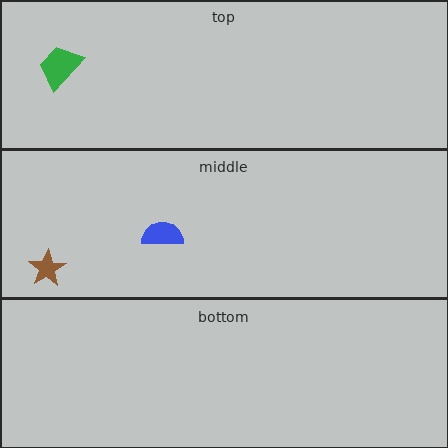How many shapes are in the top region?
1.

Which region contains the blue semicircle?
The middle region.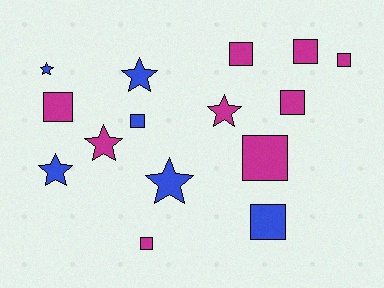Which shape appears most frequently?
Square, with 9 objects.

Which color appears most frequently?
Magenta, with 9 objects.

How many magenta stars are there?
There are 2 magenta stars.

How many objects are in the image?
There are 15 objects.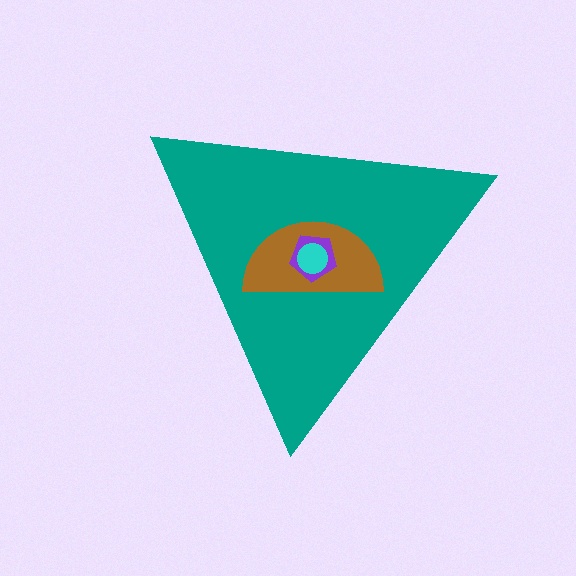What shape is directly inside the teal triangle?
The brown semicircle.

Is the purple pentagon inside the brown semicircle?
Yes.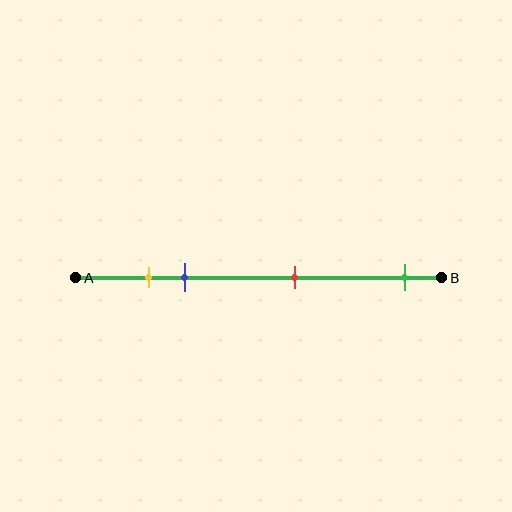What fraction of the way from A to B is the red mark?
The red mark is approximately 60% (0.6) of the way from A to B.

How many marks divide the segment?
There are 4 marks dividing the segment.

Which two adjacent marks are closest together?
The yellow and blue marks are the closest adjacent pair.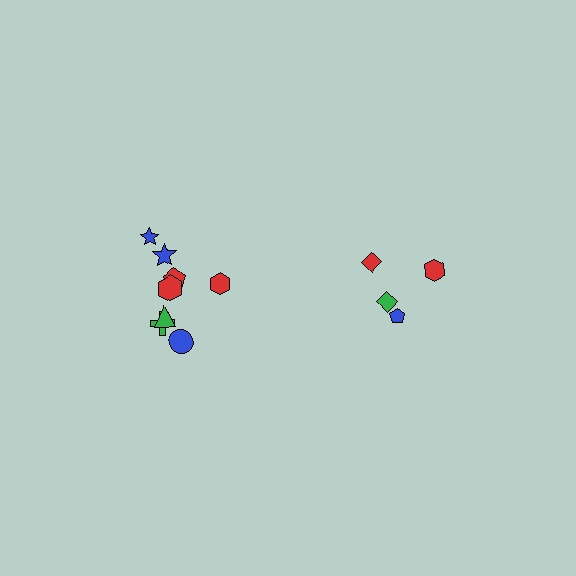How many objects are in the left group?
There are 8 objects.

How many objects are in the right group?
There are 4 objects.